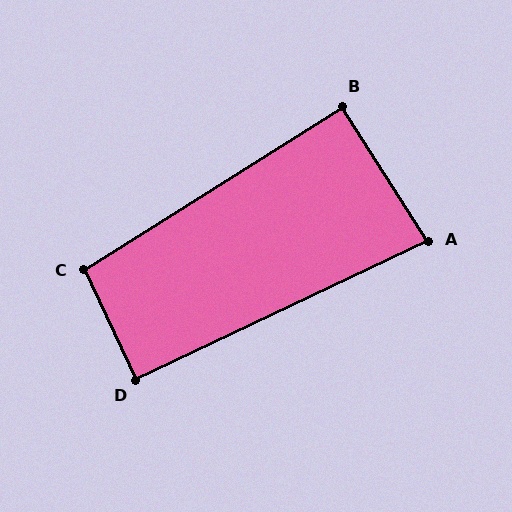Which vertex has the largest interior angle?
C, at approximately 97 degrees.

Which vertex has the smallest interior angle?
A, at approximately 83 degrees.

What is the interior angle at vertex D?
Approximately 90 degrees (approximately right).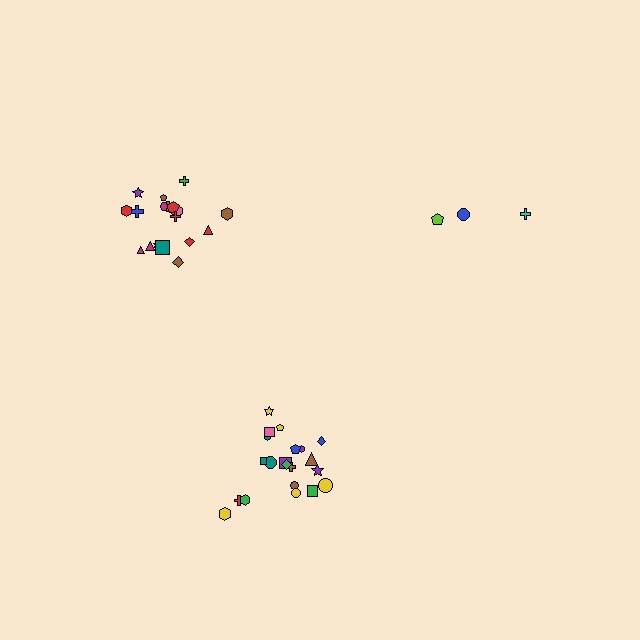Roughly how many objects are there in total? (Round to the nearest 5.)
Roughly 45 objects in total.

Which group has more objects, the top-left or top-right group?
The top-left group.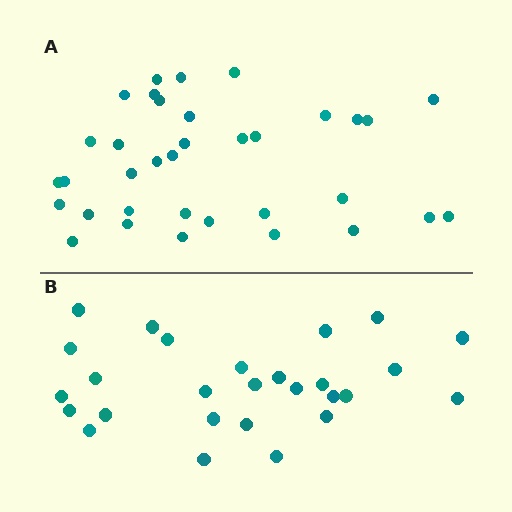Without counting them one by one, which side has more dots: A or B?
Region A (the top region) has more dots.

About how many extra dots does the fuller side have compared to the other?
Region A has roughly 8 or so more dots than region B.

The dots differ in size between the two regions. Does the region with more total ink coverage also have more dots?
No. Region B has more total ink coverage because its dots are larger, but region A actually contains more individual dots. Total area can be misleading — the number of items is what matters here.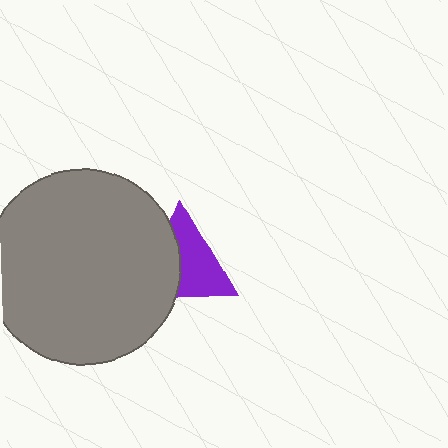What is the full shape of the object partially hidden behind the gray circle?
The partially hidden object is a purple triangle.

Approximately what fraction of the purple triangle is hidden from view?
Roughly 43% of the purple triangle is hidden behind the gray circle.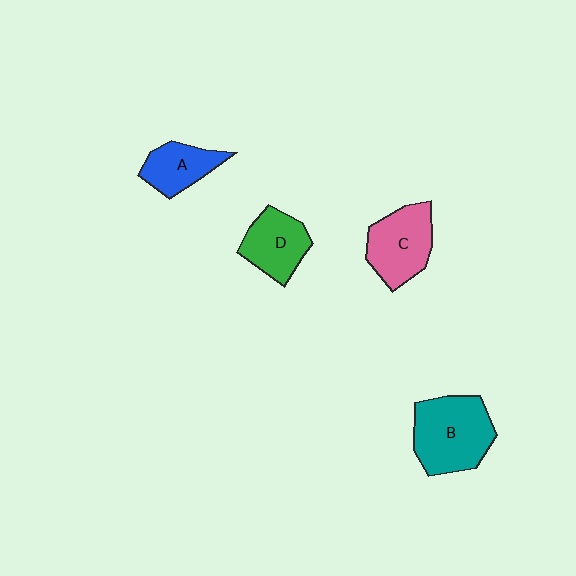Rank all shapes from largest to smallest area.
From largest to smallest: B (teal), C (pink), D (green), A (blue).